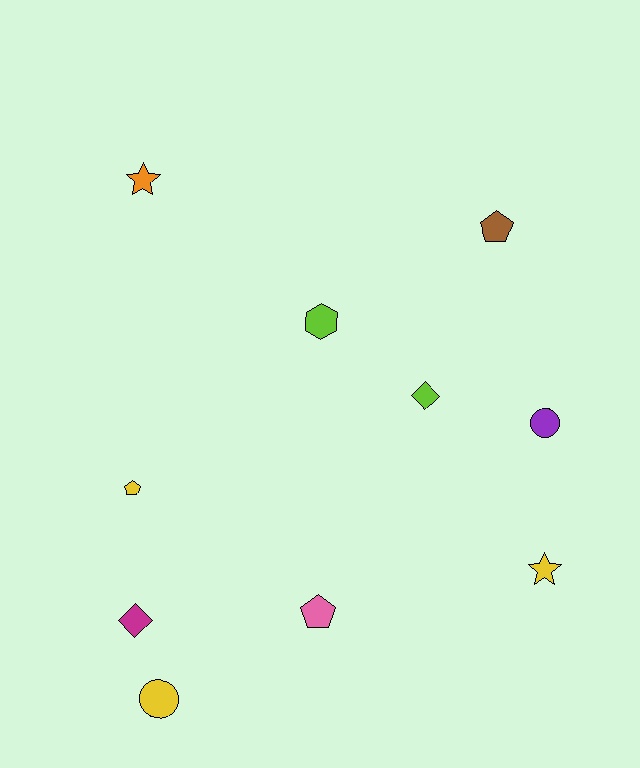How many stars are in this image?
There are 2 stars.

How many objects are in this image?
There are 10 objects.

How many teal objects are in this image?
There are no teal objects.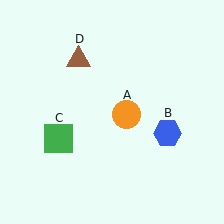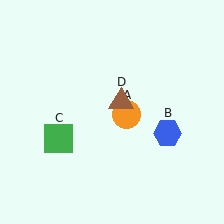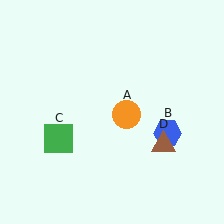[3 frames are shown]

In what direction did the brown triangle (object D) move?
The brown triangle (object D) moved down and to the right.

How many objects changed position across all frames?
1 object changed position: brown triangle (object D).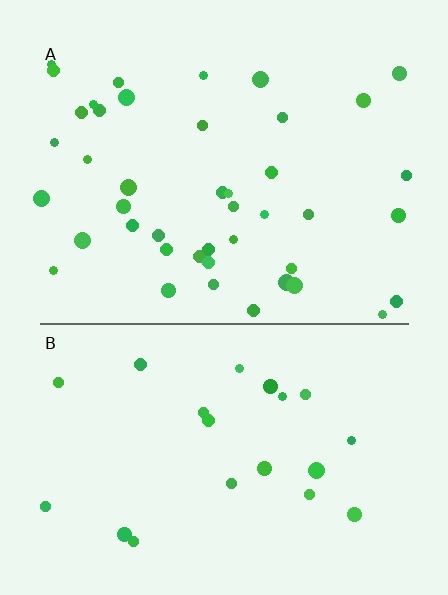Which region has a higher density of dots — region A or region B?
A (the top).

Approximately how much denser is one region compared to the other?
Approximately 2.1× — region A over region B.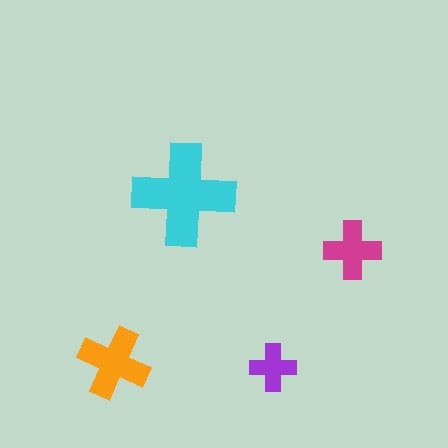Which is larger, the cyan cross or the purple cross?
The cyan one.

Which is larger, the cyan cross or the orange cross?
The cyan one.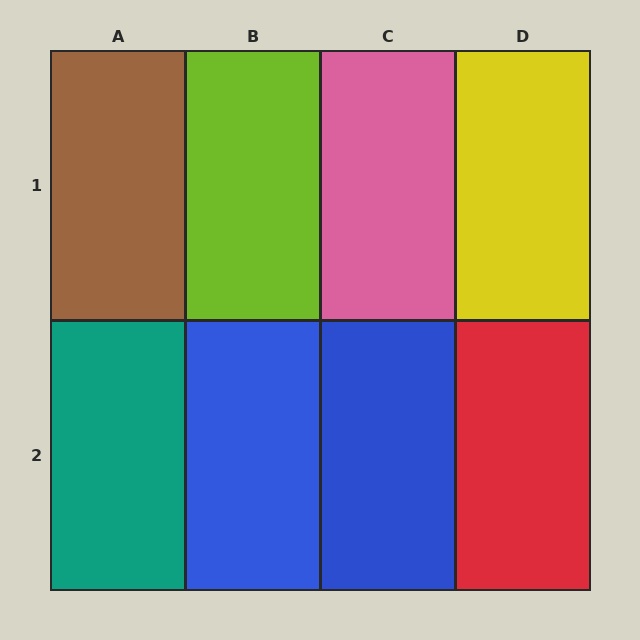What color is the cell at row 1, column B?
Lime.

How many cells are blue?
2 cells are blue.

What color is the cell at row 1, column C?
Pink.